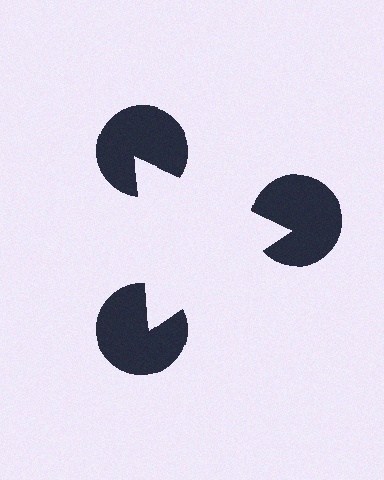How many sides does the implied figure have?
3 sides.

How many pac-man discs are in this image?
There are 3 — one at each vertex of the illusory triangle.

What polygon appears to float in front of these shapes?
An illusory triangle — its edges are inferred from the aligned wedge cuts in the pac-man discs, not physically drawn.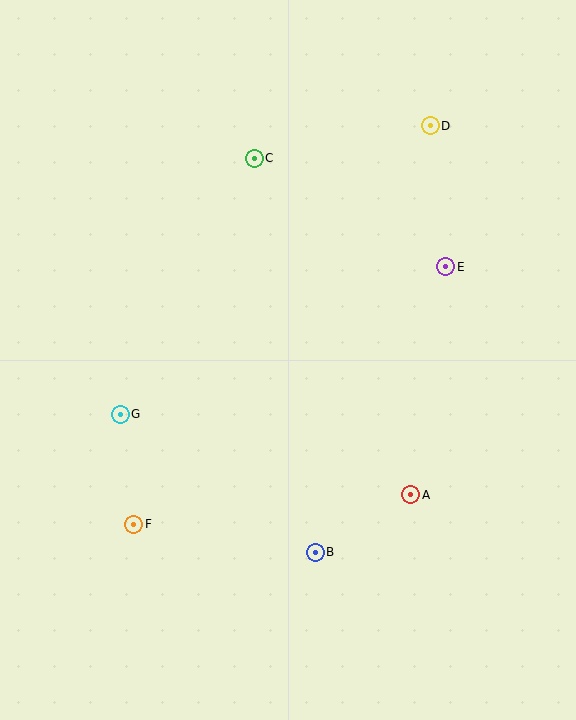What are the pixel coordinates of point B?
Point B is at (315, 552).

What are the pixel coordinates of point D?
Point D is at (430, 126).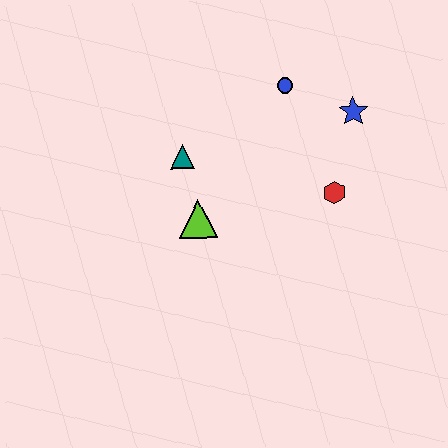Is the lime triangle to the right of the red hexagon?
No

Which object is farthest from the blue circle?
The lime triangle is farthest from the blue circle.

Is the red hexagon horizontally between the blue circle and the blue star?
Yes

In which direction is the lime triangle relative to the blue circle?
The lime triangle is below the blue circle.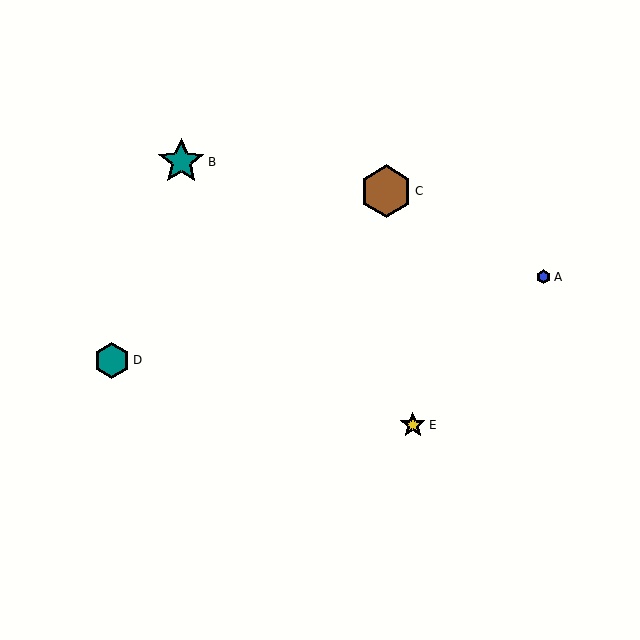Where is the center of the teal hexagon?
The center of the teal hexagon is at (112, 360).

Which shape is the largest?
The brown hexagon (labeled C) is the largest.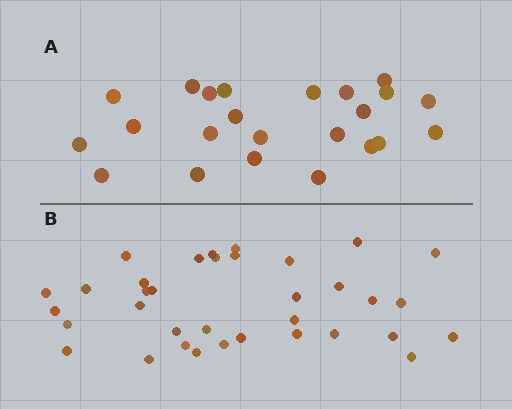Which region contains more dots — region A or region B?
Region B (the bottom region) has more dots.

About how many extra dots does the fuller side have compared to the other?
Region B has roughly 12 or so more dots than region A.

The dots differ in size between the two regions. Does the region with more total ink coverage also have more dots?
No. Region A has more total ink coverage because its dots are larger, but region B actually contains more individual dots. Total area can be misleading — the number of items is what matters here.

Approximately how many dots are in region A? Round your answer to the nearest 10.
About 20 dots. (The exact count is 23, which rounds to 20.)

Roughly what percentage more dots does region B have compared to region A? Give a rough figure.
About 50% more.